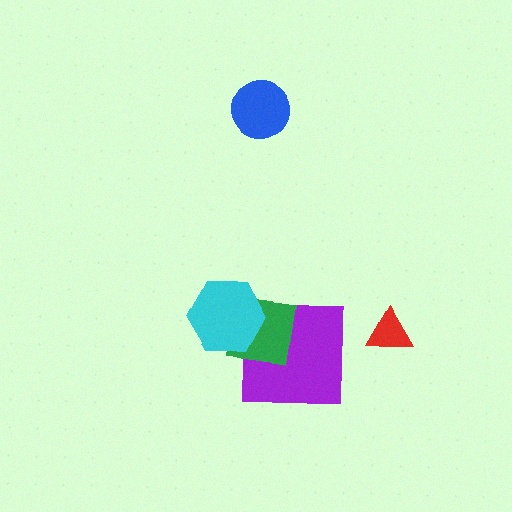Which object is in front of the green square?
The cyan hexagon is in front of the green square.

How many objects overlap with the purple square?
2 objects overlap with the purple square.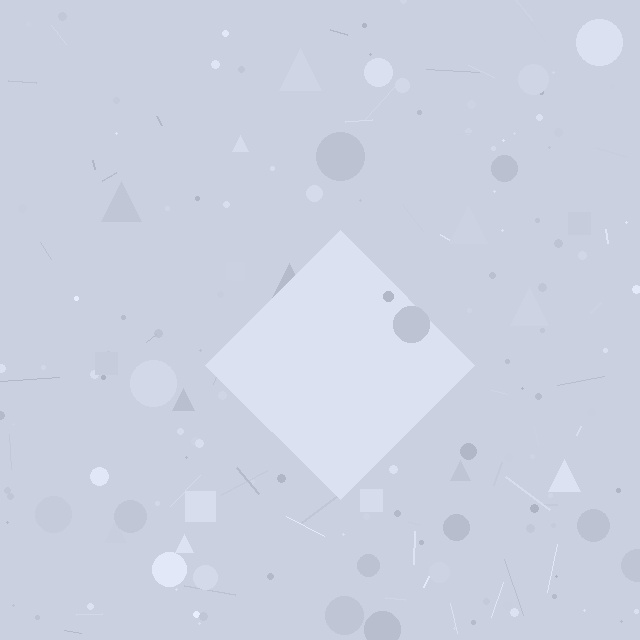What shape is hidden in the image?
A diamond is hidden in the image.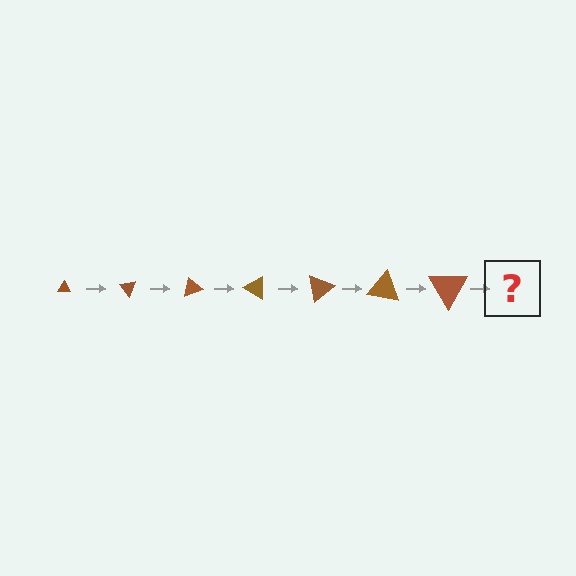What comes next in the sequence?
The next element should be a triangle, larger than the previous one and rotated 350 degrees from the start.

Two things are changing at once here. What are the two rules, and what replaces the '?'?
The two rules are that the triangle grows larger each step and it rotates 50 degrees each step. The '?' should be a triangle, larger than the previous one and rotated 350 degrees from the start.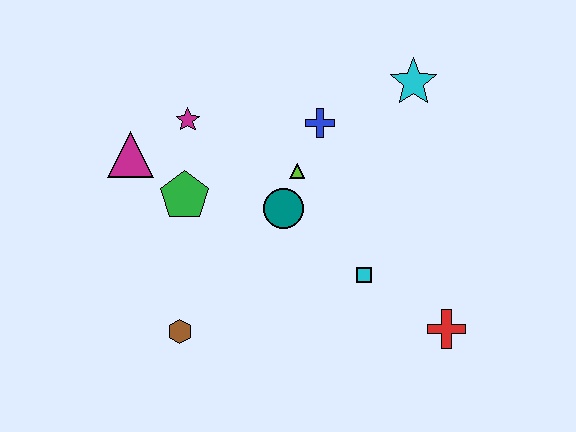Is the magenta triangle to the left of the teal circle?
Yes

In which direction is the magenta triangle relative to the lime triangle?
The magenta triangle is to the left of the lime triangle.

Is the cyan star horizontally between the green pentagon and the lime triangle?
No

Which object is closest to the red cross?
The cyan square is closest to the red cross.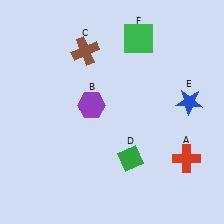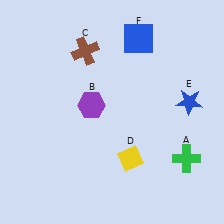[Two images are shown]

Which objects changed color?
A changed from red to green. D changed from green to yellow. F changed from green to blue.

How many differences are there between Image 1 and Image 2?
There are 3 differences between the two images.